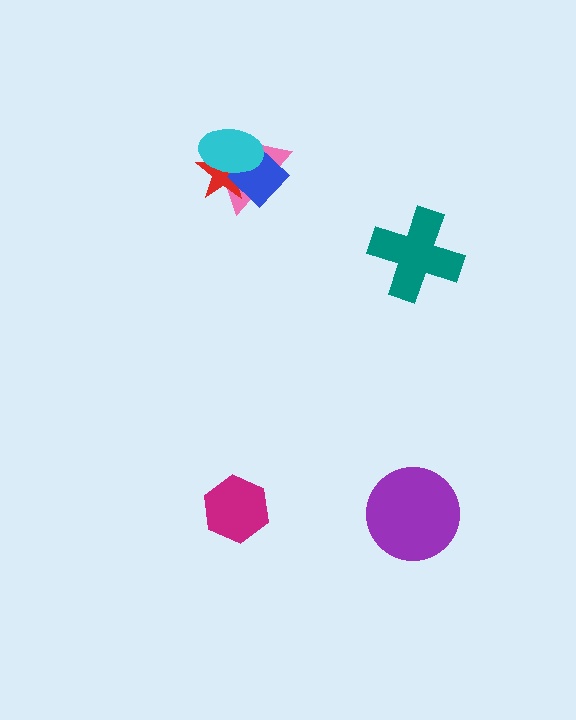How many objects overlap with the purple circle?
0 objects overlap with the purple circle.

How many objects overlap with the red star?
3 objects overlap with the red star.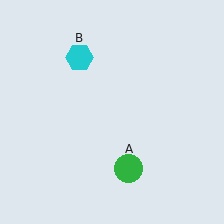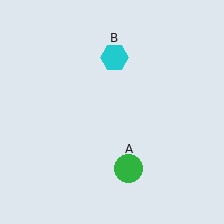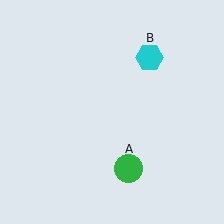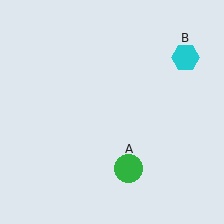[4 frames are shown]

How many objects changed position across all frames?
1 object changed position: cyan hexagon (object B).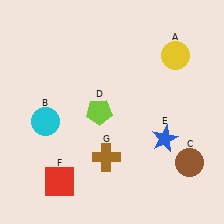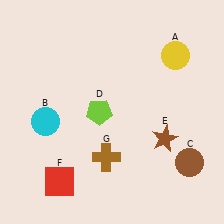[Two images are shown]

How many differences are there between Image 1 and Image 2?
There is 1 difference between the two images.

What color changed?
The star (E) changed from blue in Image 1 to brown in Image 2.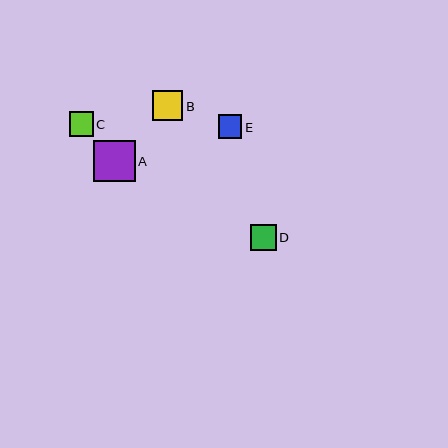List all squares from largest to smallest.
From largest to smallest: A, B, D, C, E.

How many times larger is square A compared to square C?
Square A is approximately 1.7 times the size of square C.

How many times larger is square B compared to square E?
Square B is approximately 1.3 times the size of square E.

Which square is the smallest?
Square E is the smallest with a size of approximately 24 pixels.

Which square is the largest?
Square A is the largest with a size of approximately 41 pixels.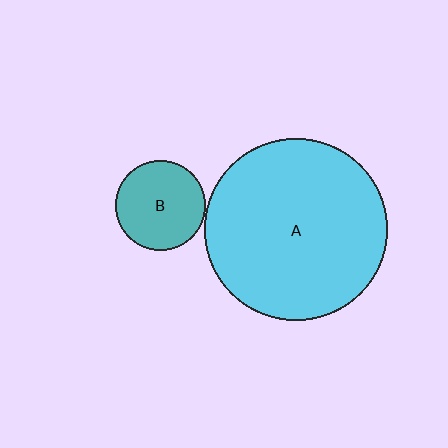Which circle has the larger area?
Circle A (cyan).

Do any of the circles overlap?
No, none of the circles overlap.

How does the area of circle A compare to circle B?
Approximately 4.1 times.